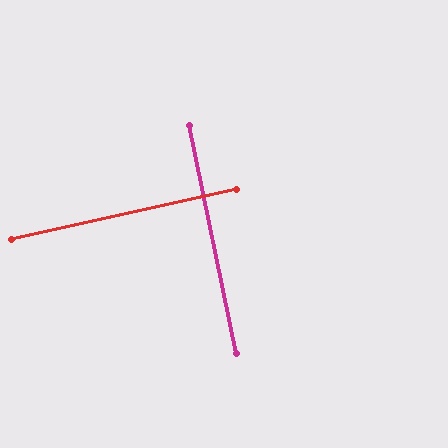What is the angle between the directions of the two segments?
Approximately 89 degrees.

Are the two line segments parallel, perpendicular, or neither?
Perpendicular — they meet at approximately 89°.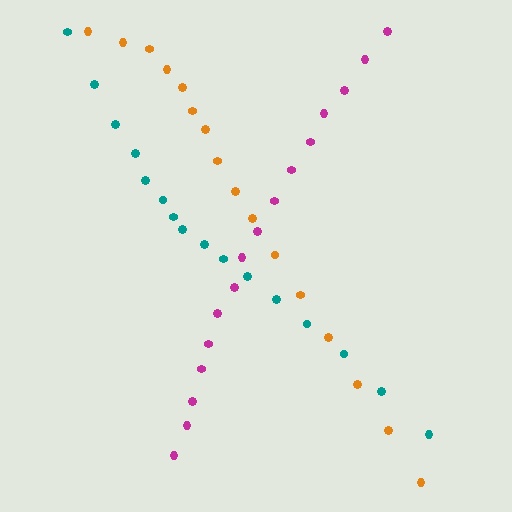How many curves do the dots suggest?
There are 3 distinct paths.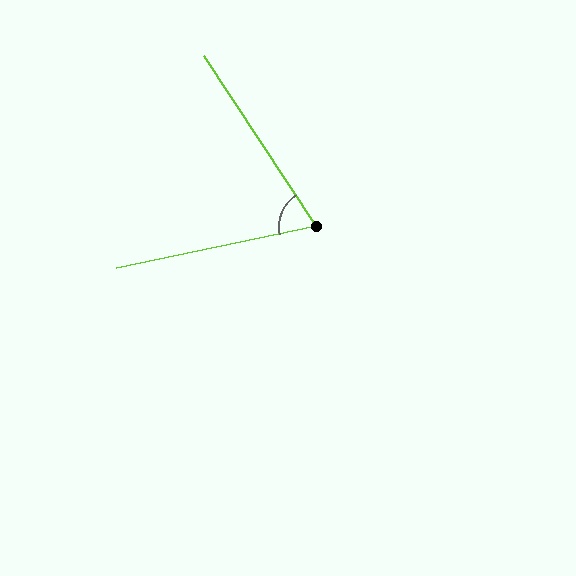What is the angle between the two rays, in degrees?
Approximately 68 degrees.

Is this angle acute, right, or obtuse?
It is acute.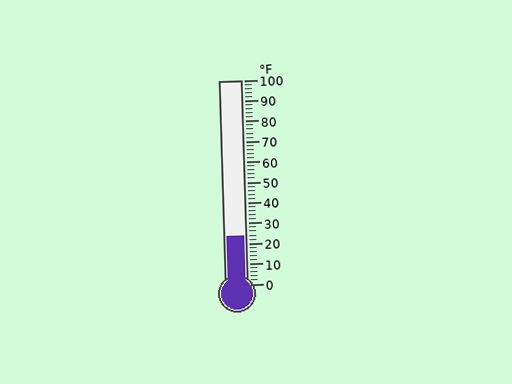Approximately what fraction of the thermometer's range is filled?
The thermometer is filled to approximately 25% of its range.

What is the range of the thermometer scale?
The thermometer scale ranges from 0°F to 100°F.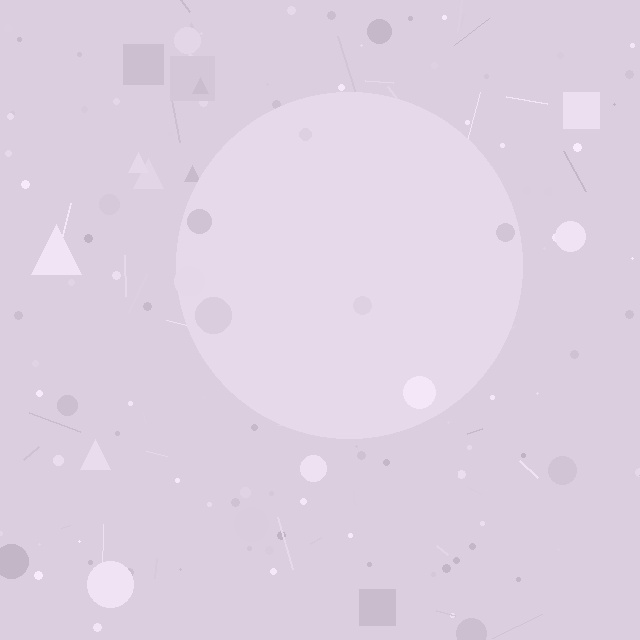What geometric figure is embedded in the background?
A circle is embedded in the background.